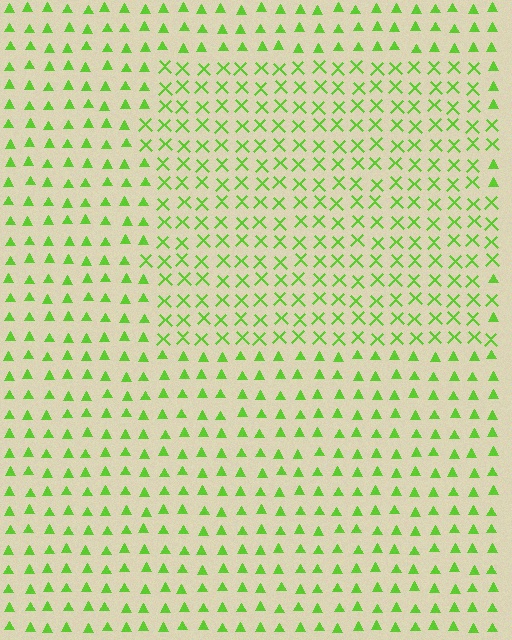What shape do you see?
I see a rectangle.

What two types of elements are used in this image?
The image uses X marks inside the rectangle region and triangles outside it.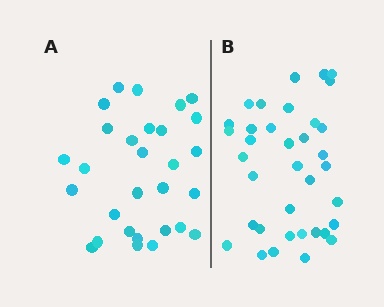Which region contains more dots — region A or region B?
Region B (the right region) has more dots.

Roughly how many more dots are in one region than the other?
Region B has roughly 8 or so more dots than region A.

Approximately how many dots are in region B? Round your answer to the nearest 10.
About 40 dots. (The exact count is 36, which rounds to 40.)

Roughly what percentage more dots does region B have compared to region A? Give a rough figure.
About 25% more.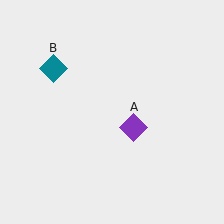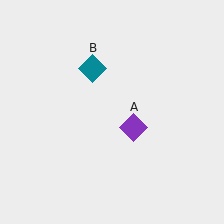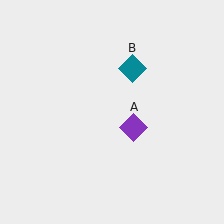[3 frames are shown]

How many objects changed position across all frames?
1 object changed position: teal diamond (object B).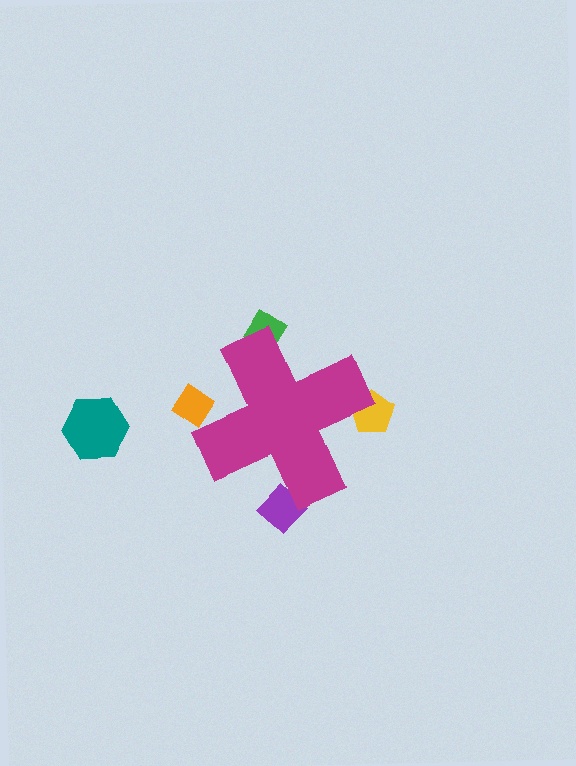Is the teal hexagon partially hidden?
No, the teal hexagon is fully visible.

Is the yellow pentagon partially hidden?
Yes, the yellow pentagon is partially hidden behind the magenta cross.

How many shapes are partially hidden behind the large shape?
4 shapes are partially hidden.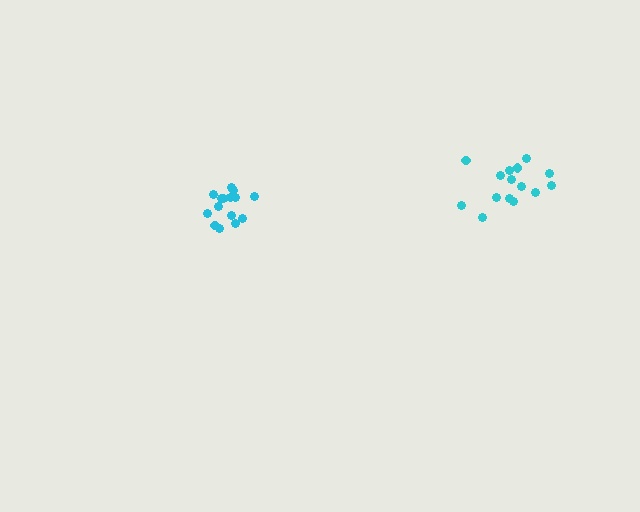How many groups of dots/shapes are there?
There are 2 groups.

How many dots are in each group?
Group 1: 15 dots, Group 2: 15 dots (30 total).